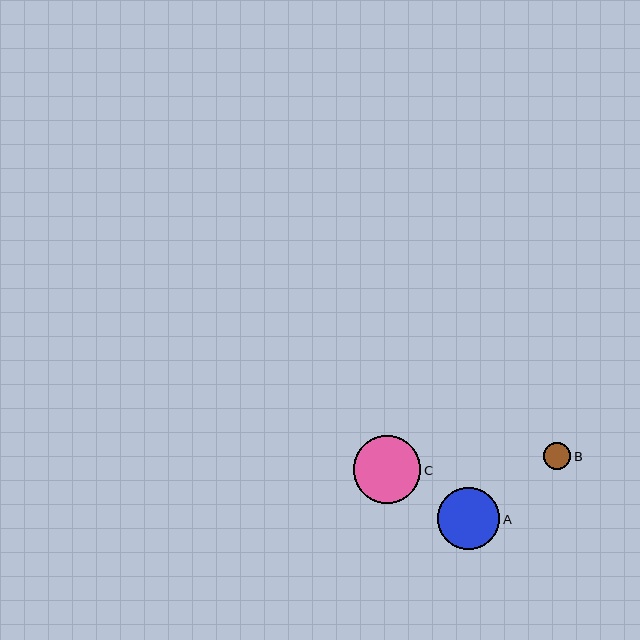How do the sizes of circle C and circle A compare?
Circle C and circle A are approximately the same size.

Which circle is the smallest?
Circle B is the smallest with a size of approximately 27 pixels.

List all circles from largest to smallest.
From largest to smallest: C, A, B.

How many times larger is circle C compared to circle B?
Circle C is approximately 2.5 times the size of circle B.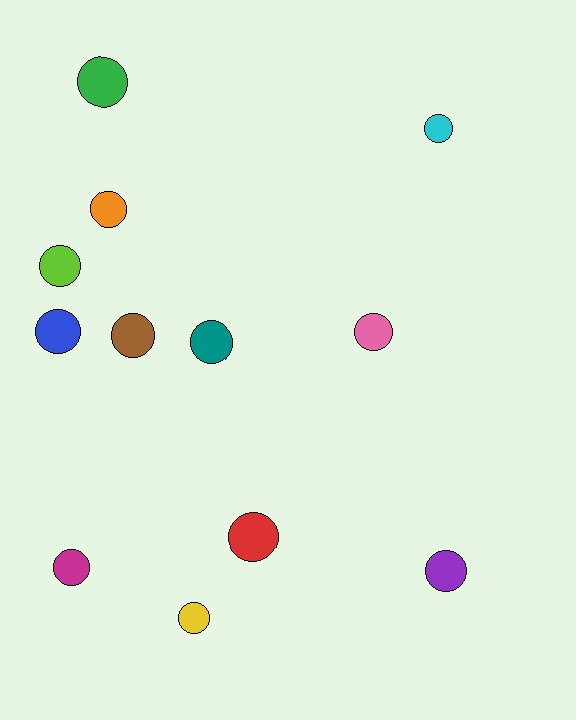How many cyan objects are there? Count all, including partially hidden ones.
There is 1 cyan object.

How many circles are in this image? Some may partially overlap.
There are 12 circles.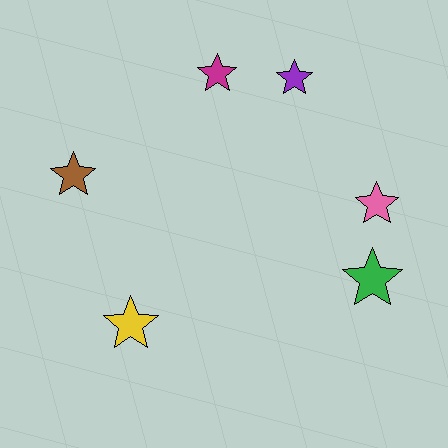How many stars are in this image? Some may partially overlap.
There are 6 stars.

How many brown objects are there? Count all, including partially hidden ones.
There is 1 brown object.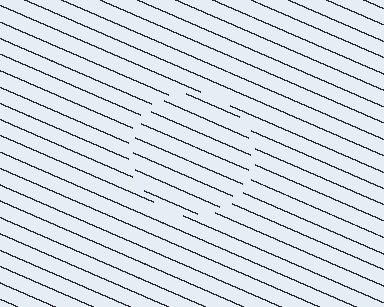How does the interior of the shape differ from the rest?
The interior of the shape contains the same grating, shifted by half a period — the contour is defined by the phase discontinuity where line-ends from the inner and outer gratings abut.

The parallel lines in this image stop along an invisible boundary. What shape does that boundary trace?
An illusory circle. The interior of the shape contains the same grating, shifted by half a period — the contour is defined by the phase discontinuity where line-ends from the inner and outer gratings abut.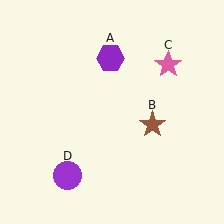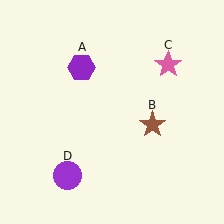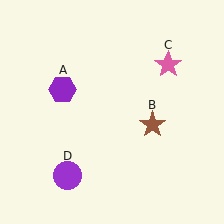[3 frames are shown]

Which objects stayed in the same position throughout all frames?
Brown star (object B) and pink star (object C) and purple circle (object D) remained stationary.